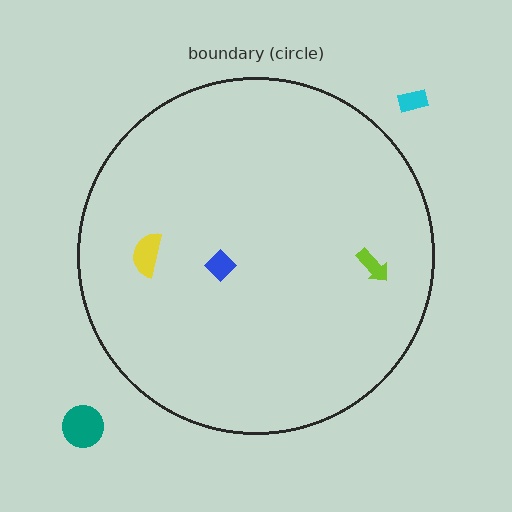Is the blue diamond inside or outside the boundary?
Inside.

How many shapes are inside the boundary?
3 inside, 2 outside.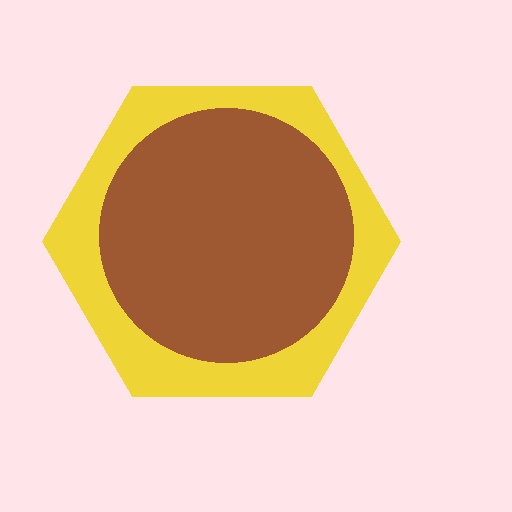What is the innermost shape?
The brown circle.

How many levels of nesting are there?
2.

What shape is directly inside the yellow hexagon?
The brown circle.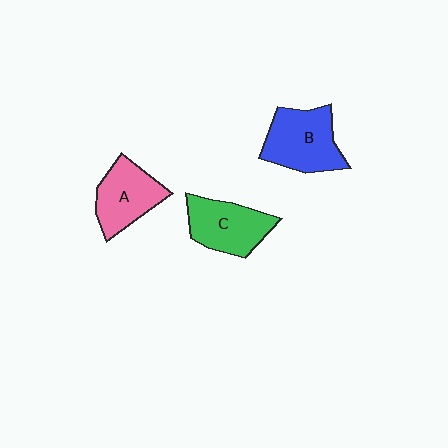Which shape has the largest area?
Shape B (blue).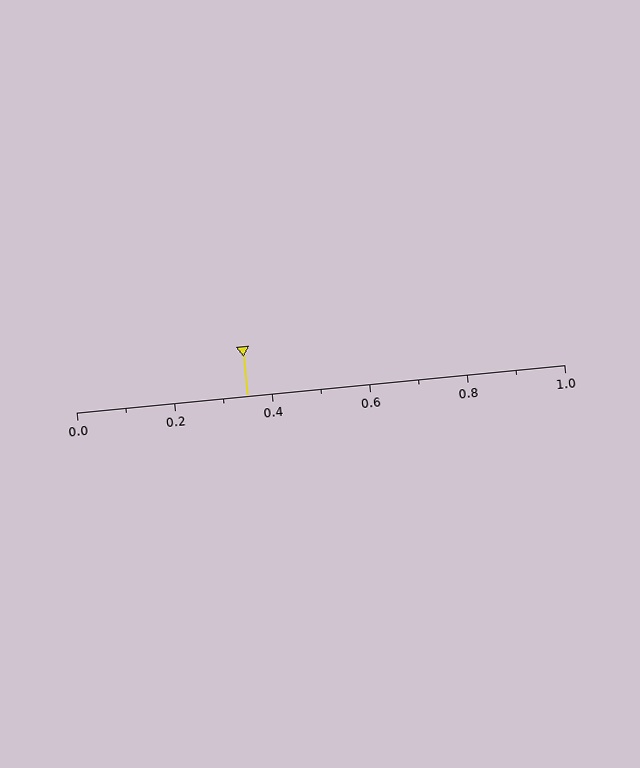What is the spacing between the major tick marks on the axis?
The major ticks are spaced 0.2 apart.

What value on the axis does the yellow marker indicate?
The marker indicates approximately 0.35.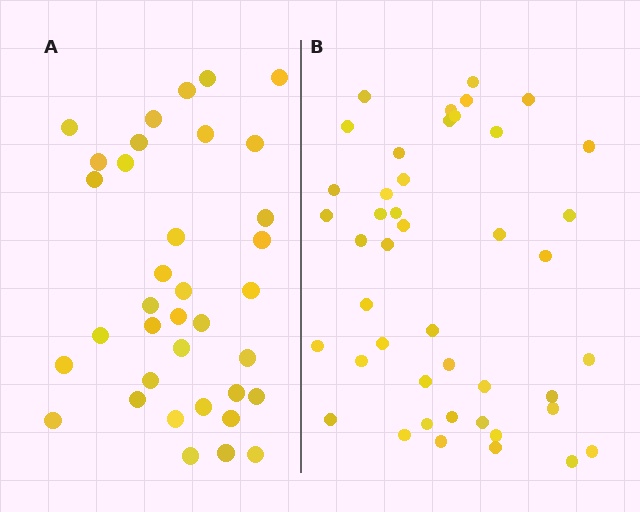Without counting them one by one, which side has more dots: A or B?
Region B (the right region) has more dots.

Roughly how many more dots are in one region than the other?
Region B has roughly 8 or so more dots than region A.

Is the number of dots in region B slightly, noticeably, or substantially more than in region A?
Region B has only slightly more — the two regions are fairly close. The ratio is roughly 1.2 to 1.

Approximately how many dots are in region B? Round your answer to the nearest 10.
About 40 dots. (The exact count is 44, which rounds to 40.)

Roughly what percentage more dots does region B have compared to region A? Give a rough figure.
About 20% more.